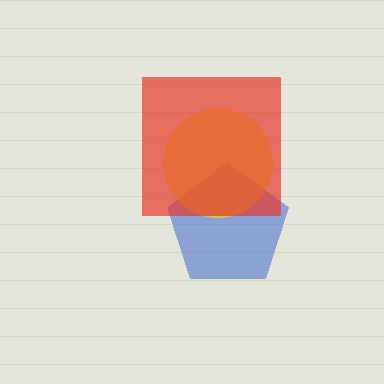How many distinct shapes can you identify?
There are 3 distinct shapes: a blue pentagon, a yellow circle, a red square.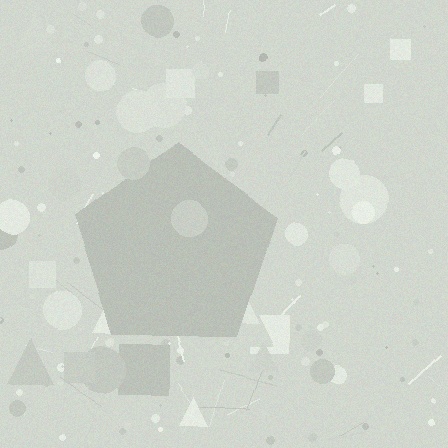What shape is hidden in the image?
A pentagon is hidden in the image.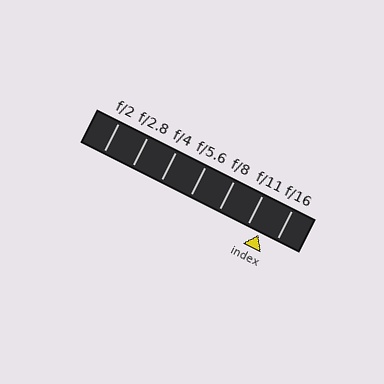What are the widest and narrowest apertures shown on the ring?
The widest aperture shown is f/2 and the narrowest is f/16.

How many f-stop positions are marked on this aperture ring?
There are 7 f-stop positions marked.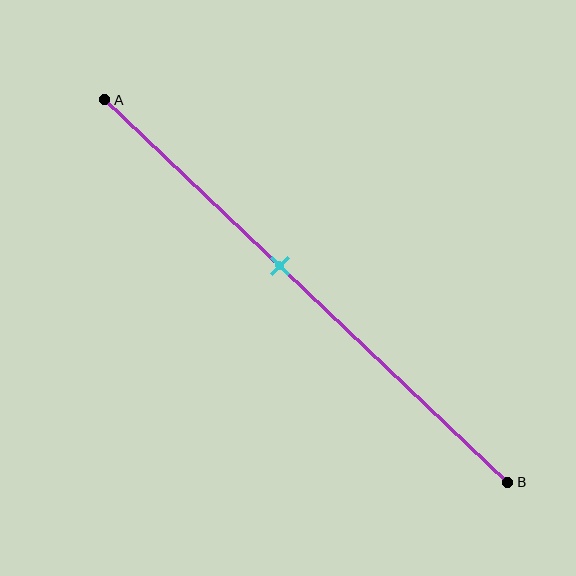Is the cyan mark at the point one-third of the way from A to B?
No, the mark is at about 45% from A, not at the 33% one-third point.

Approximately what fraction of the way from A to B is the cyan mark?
The cyan mark is approximately 45% of the way from A to B.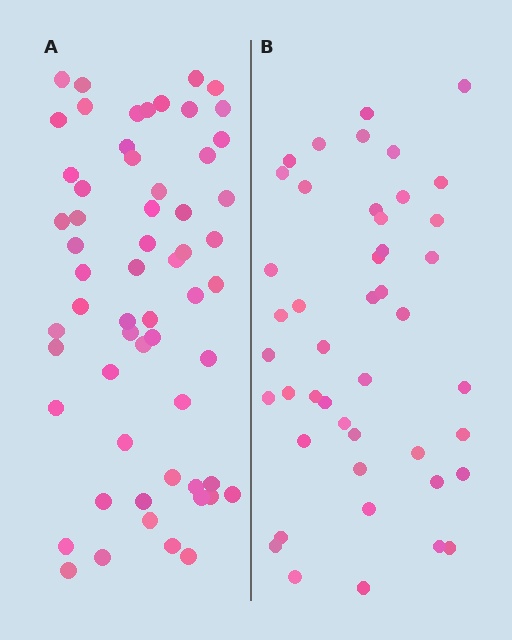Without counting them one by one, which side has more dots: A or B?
Region A (the left region) has more dots.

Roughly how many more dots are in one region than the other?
Region A has approximately 15 more dots than region B.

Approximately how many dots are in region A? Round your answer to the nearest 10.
About 60 dots. (The exact count is 59, which rounds to 60.)